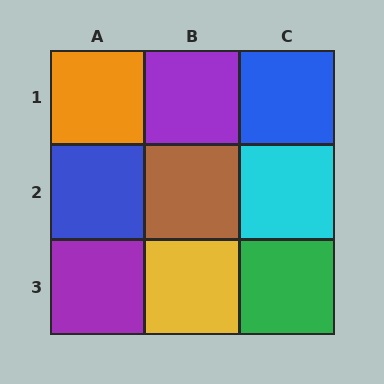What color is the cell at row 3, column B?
Yellow.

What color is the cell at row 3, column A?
Purple.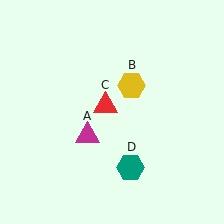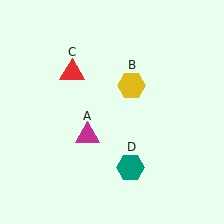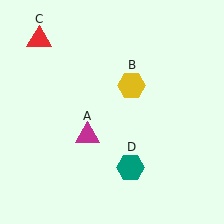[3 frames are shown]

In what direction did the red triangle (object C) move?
The red triangle (object C) moved up and to the left.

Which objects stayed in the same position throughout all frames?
Magenta triangle (object A) and yellow hexagon (object B) and teal hexagon (object D) remained stationary.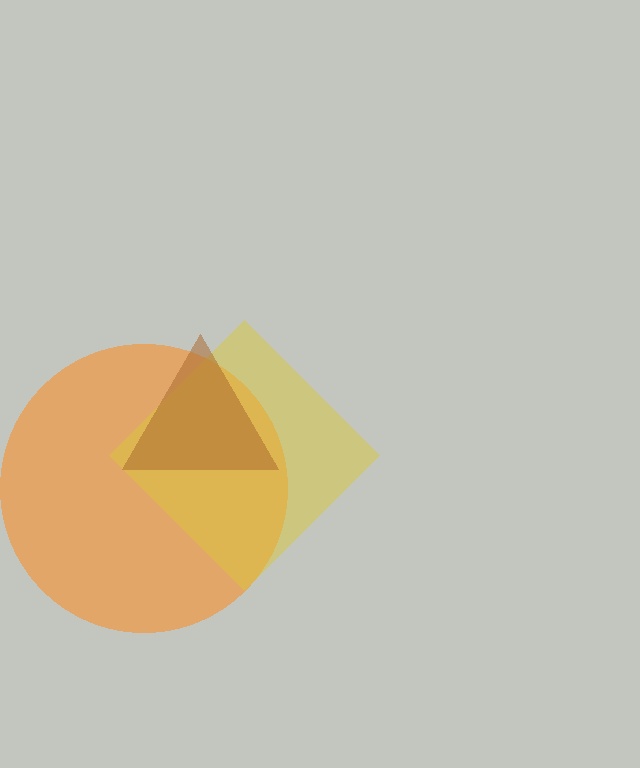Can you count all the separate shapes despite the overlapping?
Yes, there are 3 separate shapes.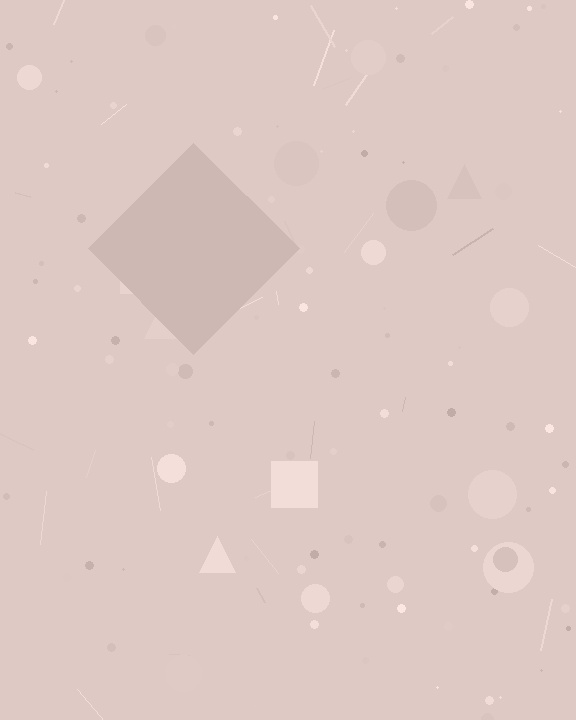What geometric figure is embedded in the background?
A diamond is embedded in the background.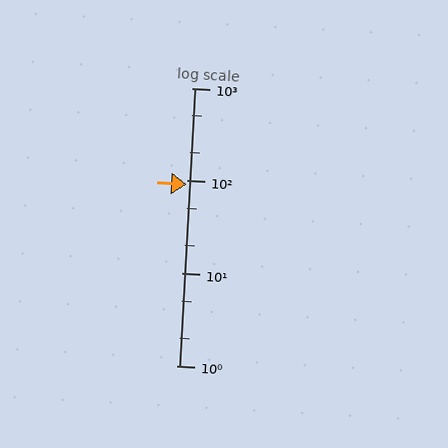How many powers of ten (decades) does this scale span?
The scale spans 3 decades, from 1 to 1000.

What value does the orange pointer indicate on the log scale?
The pointer indicates approximately 92.